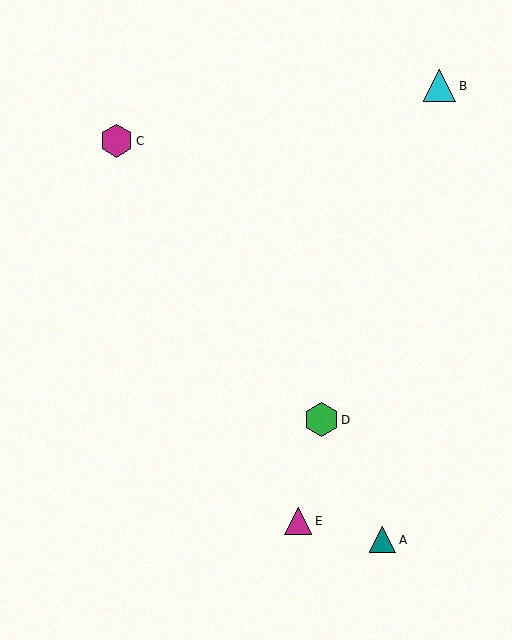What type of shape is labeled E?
Shape E is a magenta triangle.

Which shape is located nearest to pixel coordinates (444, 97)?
The cyan triangle (labeled B) at (440, 86) is nearest to that location.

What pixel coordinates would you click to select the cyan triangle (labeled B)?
Click at (440, 86) to select the cyan triangle B.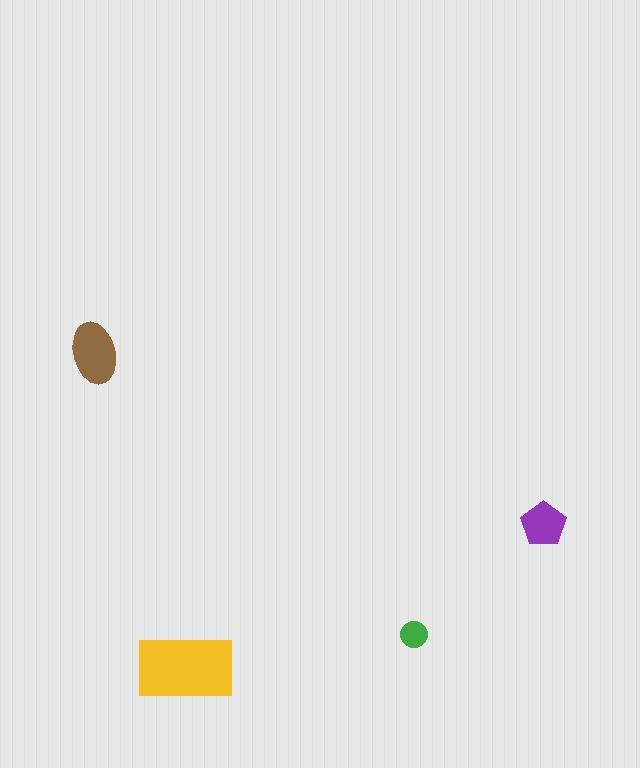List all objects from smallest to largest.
The green circle, the purple pentagon, the brown ellipse, the yellow rectangle.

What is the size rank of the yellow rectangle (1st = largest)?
1st.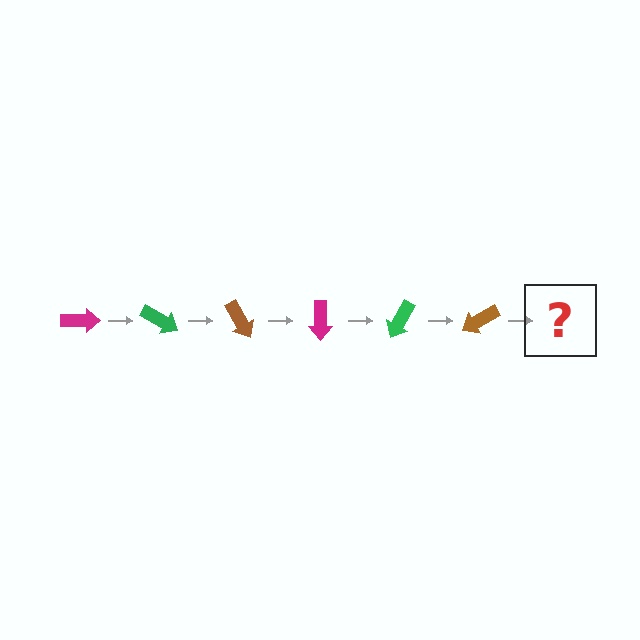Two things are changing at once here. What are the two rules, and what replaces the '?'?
The two rules are that it rotates 30 degrees each step and the color cycles through magenta, green, and brown. The '?' should be a magenta arrow, rotated 180 degrees from the start.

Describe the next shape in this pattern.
It should be a magenta arrow, rotated 180 degrees from the start.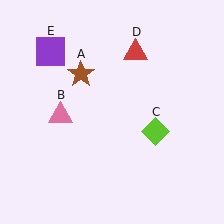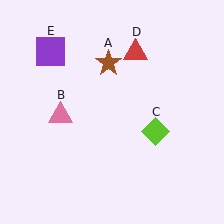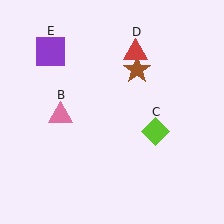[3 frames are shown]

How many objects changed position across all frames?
1 object changed position: brown star (object A).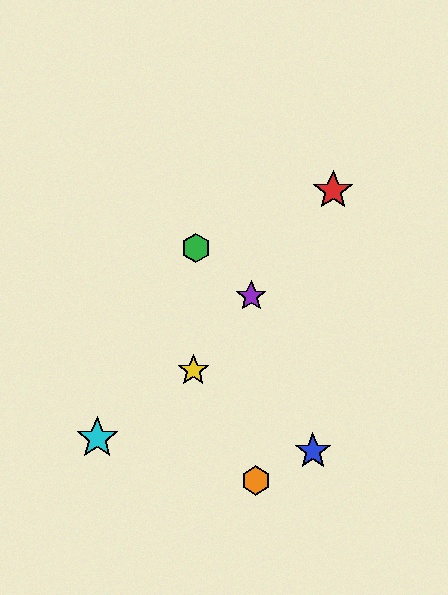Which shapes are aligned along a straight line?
The red star, the yellow star, the purple star are aligned along a straight line.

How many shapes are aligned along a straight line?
3 shapes (the red star, the yellow star, the purple star) are aligned along a straight line.